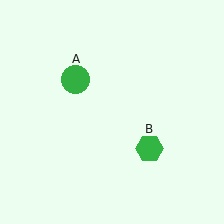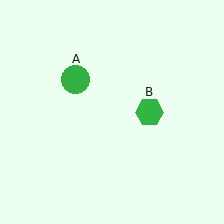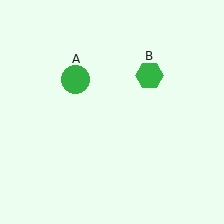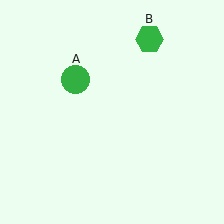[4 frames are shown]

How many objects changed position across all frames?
1 object changed position: green hexagon (object B).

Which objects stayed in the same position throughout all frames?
Green circle (object A) remained stationary.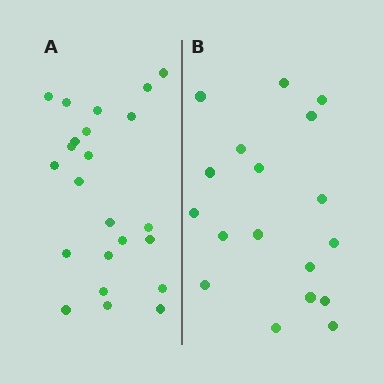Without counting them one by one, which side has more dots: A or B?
Region A (the left region) has more dots.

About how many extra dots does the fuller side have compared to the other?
Region A has about 5 more dots than region B.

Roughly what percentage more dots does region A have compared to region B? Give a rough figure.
About 30% more.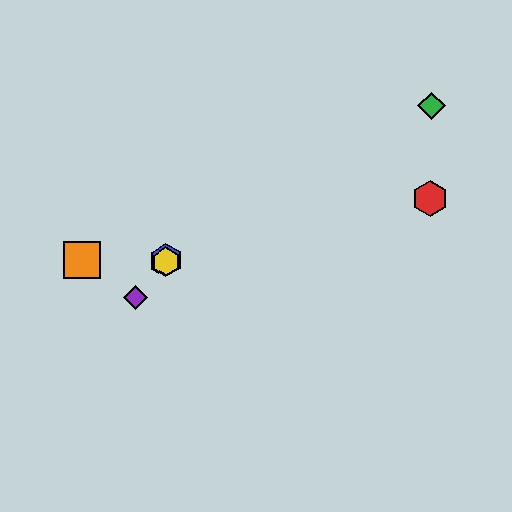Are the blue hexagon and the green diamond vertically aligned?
No, the blue hexagon is at x≈166 and the green diamond is at x≈432.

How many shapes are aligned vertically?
2 shapes (the blue hexagon, the yellow hexagon) are aligned vertically.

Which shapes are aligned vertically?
The blue hexagon, the yellow hexagon are aligned vertically.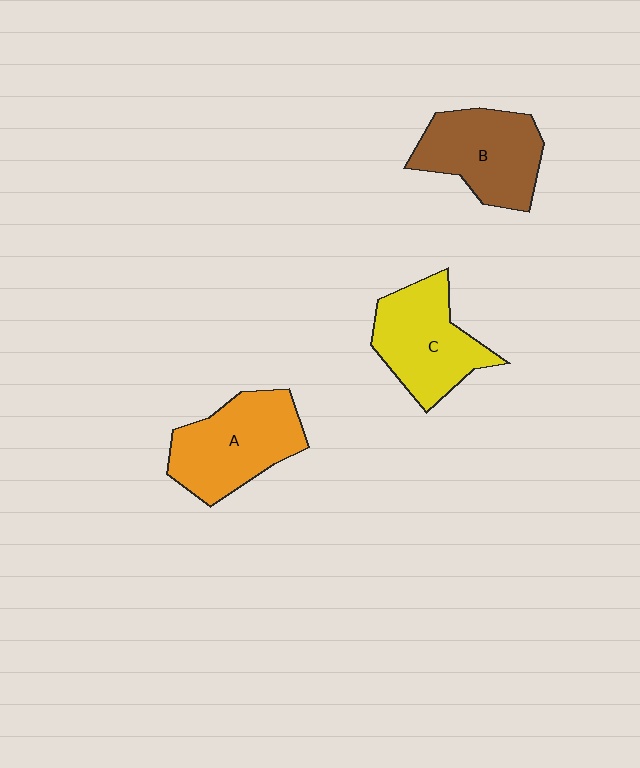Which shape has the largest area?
Shape A (orange).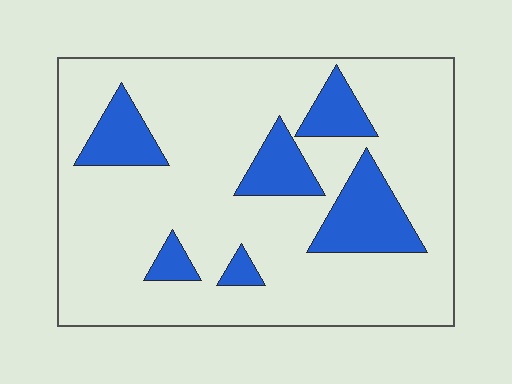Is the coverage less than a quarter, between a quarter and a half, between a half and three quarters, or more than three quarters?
Less than a quarter.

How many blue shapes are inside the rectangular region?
6.